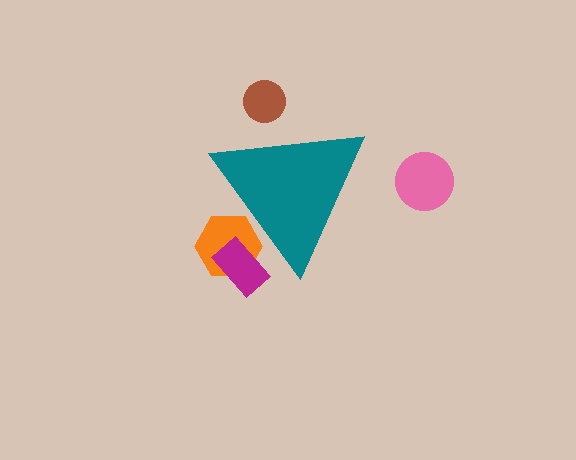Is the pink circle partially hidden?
No, the pink circle is fully visible.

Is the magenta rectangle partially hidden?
Yes, the magenta rectangle is partially hidden behind the teal triangle.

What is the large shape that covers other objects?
A teal triangle.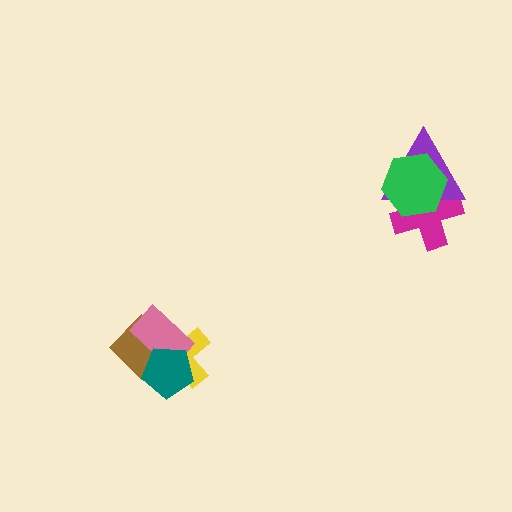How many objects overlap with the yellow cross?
3 objects overlap with the yellow cross.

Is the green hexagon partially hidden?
No, no other shape covers it.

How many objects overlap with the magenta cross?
2 objects overlap with the magenta cross.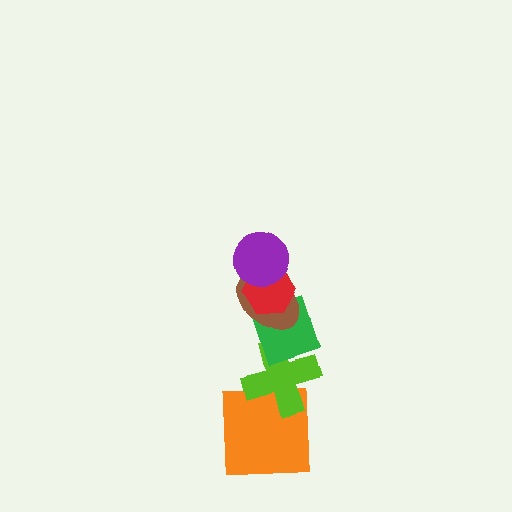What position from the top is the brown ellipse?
The brown ellipse is 3rd from the top.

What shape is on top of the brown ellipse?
The red hexagon is on top of the brown ellipse.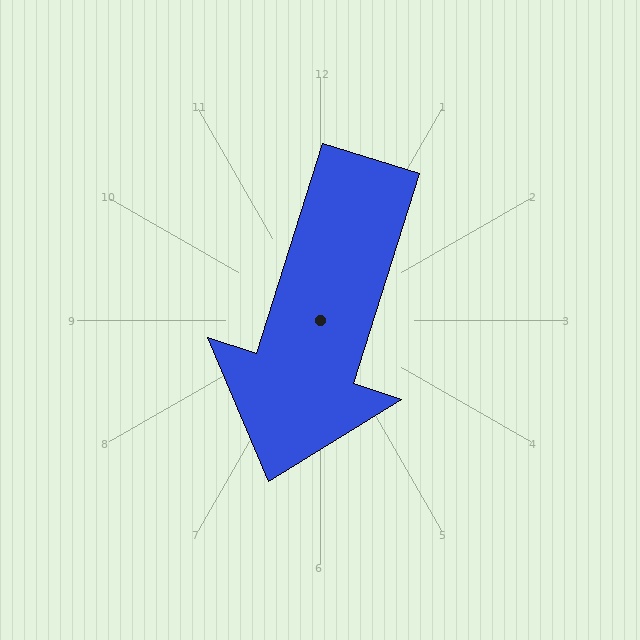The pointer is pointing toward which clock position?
Roughly 7 o'clock.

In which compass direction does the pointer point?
South.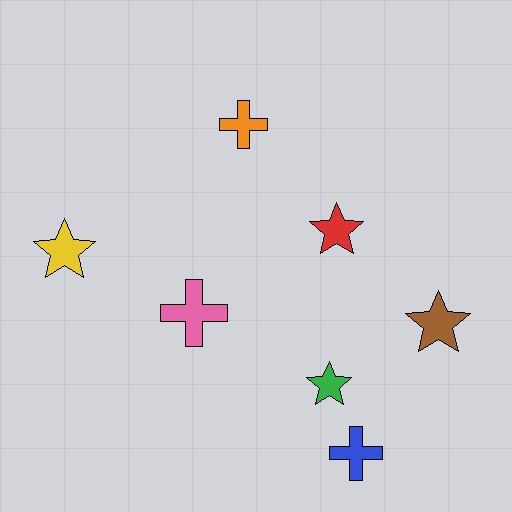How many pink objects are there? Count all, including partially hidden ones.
There is 1 pink object.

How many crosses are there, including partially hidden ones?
There are 3 crosses.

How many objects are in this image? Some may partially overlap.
There are 7 objects.